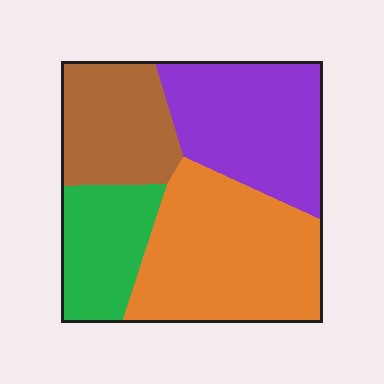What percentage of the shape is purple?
Purple covers about 30% of the shape.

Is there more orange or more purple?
Orange.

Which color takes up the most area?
Orange, at roughly 35%.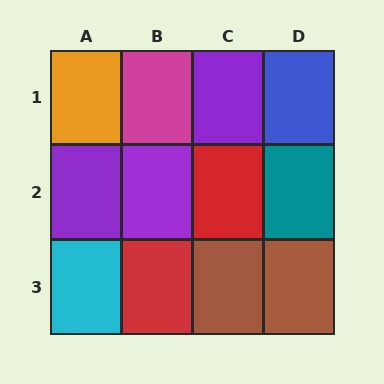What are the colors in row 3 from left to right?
Cyan, red, brown, brown.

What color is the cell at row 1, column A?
Orange.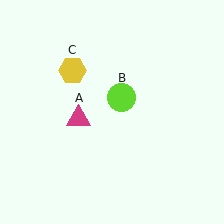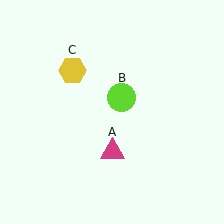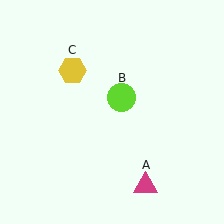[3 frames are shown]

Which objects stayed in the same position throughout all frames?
Lime circle (object B) and yellow hexagon (object C) remained stationary.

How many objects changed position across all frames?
1 object changed position: magenta triangle (object A).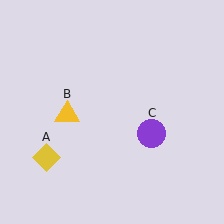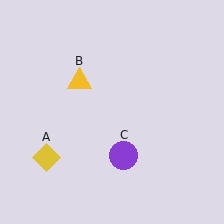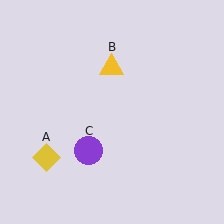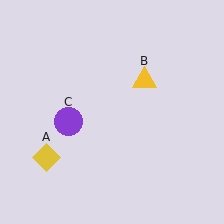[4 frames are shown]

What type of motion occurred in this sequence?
The yellow triangle (object B), purple circle (object C) rotated clockwise around the center of the scene.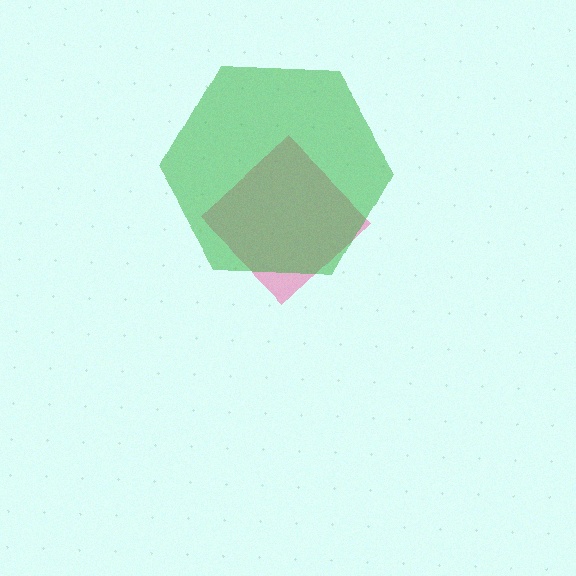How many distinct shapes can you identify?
There are 2 distinct shapes: a pink diamond, a green hexagon.